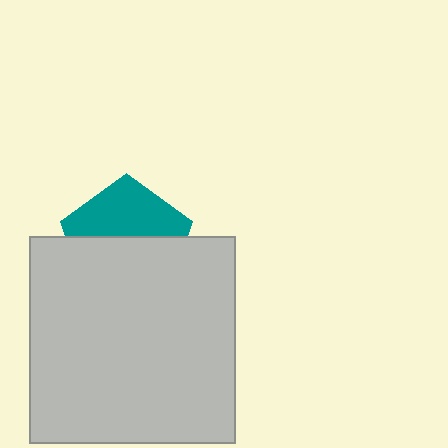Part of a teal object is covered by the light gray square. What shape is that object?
It is a pentagon.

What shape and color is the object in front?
The object in front is a light gray square.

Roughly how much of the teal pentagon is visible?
A small part of it is visible (roughly 43%).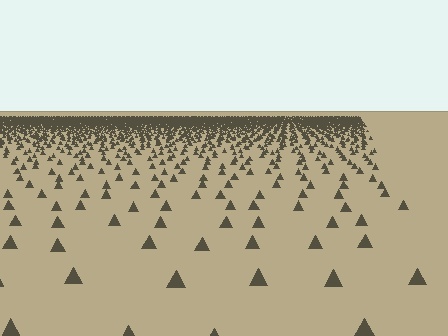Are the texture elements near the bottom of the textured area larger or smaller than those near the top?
Larger. Near the bottom, elements are closer to the viewer and appear at a bigger on-screen size.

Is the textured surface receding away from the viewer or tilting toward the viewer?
The surface is receding away from the viewer. Texture elements get smaller and denser toward the top.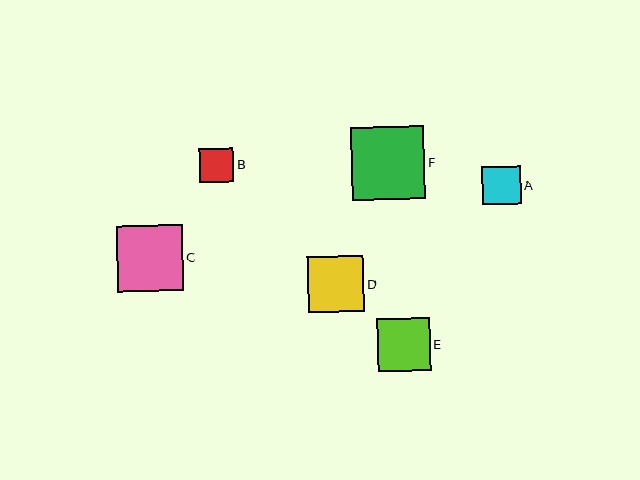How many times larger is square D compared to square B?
Square D is approximately 1.7 times the size of square B.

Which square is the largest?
Square F is the largest with a size of approximately 73 pixels.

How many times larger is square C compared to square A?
Square C is approximately 1.7 times the size of square A.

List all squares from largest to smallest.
From largest to smallest: F, C, D, E, A, B.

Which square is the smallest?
Square B is the smallest with a size of approximately 34 pixels.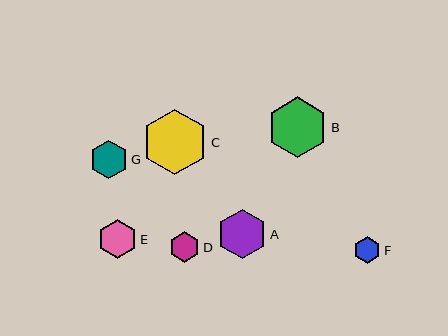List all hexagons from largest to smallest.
From largest to smallest: C, B, A, E, G, D, F.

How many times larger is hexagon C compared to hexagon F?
Hexagon C is approximately 2.4 times the size of hexagon F.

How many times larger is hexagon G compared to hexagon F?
Hexagon G is approximately 1.4 times the size of hexagon F.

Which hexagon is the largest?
Hexagon C is the largest with a size of approximately 66 pixels.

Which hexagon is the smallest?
Hexagon F is the smallest with a size of approximately 27 pixels.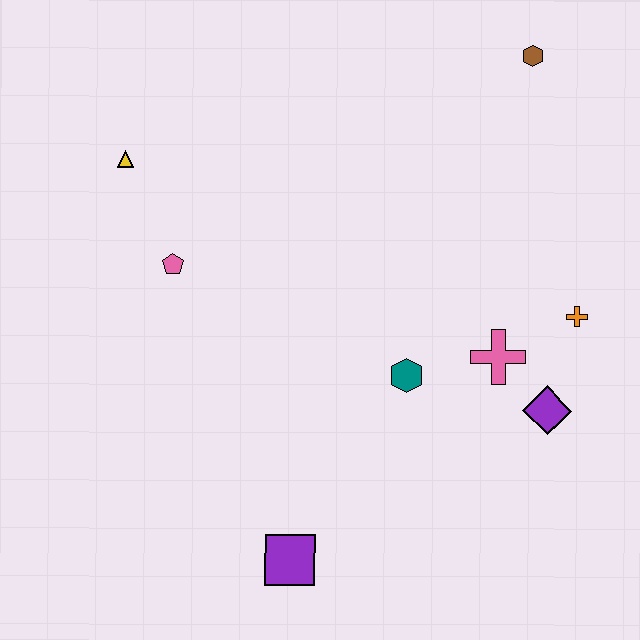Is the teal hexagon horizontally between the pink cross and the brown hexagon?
No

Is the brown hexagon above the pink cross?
Yes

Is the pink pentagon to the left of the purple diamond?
Yes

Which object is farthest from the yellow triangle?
The purple diamond is farthest from the yellow triangle.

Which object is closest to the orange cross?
The pink cross is closest to the orange cross.